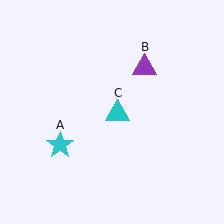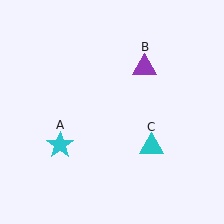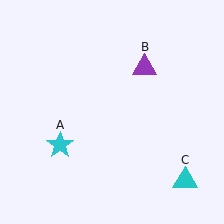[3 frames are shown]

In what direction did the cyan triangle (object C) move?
The cyan triangle (object C) moved down and to the right.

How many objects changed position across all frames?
1 object changed position: cyan triangle (object C).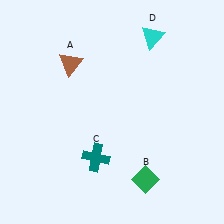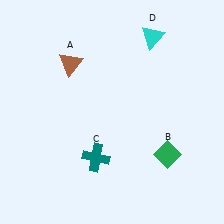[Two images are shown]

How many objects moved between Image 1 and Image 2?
1 object moved between the two images.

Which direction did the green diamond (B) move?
The green diamond (B) moved up.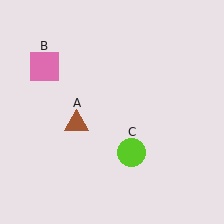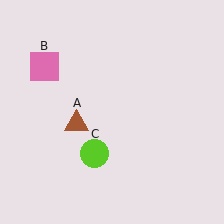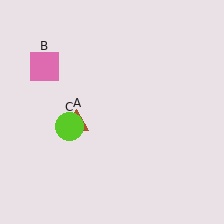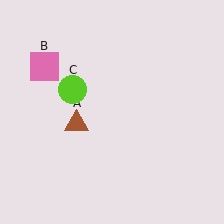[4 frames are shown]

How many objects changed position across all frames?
1 object changed position: lime circle (object C).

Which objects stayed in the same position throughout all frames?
Brown triangle (object A) and pink square (object B) remained stationary.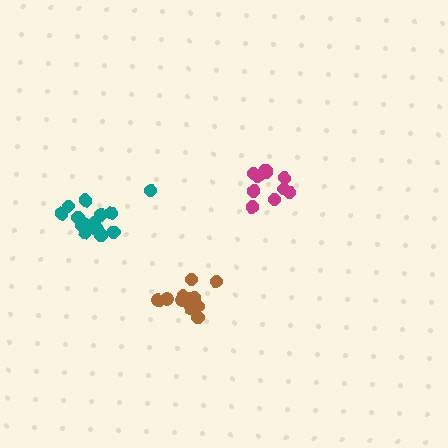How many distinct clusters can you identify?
There are 3 distinct clusters.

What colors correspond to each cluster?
The clusters are colored: brown, teal, magenta.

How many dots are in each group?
Group 1: 12 dots, Group 2: 14 dots, Group 3: 10 dots (36 total).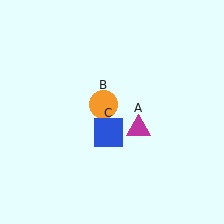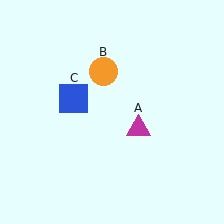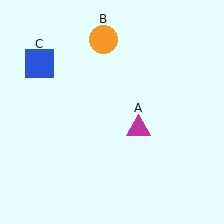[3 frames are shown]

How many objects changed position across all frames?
2 objects changed position: orange circle (object B), blue square (object C).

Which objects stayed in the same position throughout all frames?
Magenta triangle (object A) remained stationary.